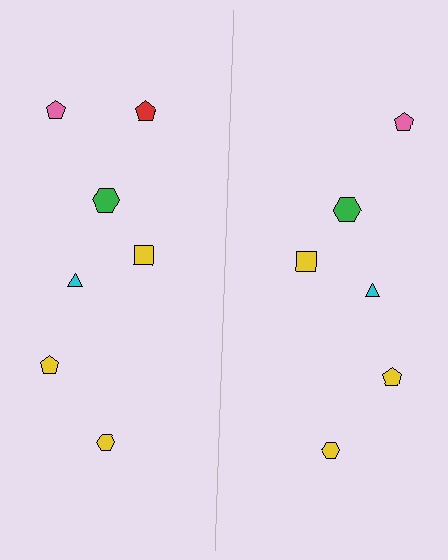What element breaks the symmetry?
A red pentagon is missing from the right side.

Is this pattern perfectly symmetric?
No, the pattern is not perfectly symmetric. A red pentagon is missing from the right side.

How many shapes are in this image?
There are 13 shapes in this image.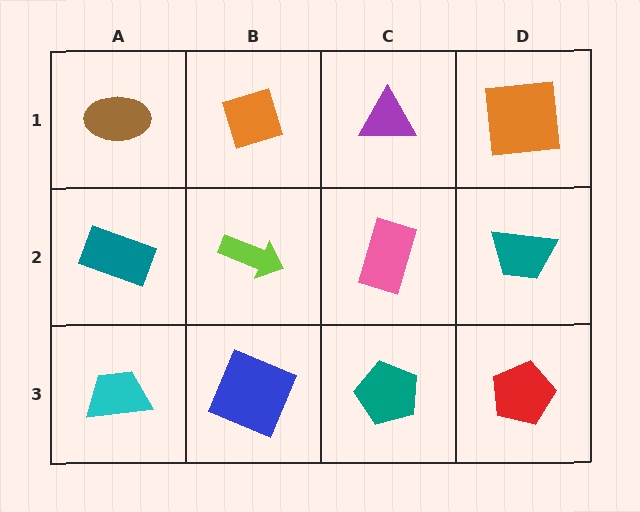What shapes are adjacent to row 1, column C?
A pink rectangle (row 2, column C), an orange diamond (row 1, column B), an orange square (row 1, column D).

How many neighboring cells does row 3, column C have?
3.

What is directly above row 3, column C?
A pink rectangle.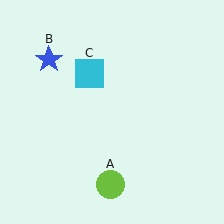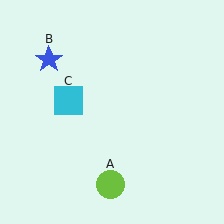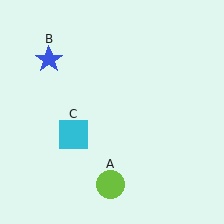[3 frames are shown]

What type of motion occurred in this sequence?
The cyan square (object C) rotated counterclockwise around the center of the scene.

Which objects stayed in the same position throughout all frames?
Lime circle (object A) and blue star (object B) remained stationary.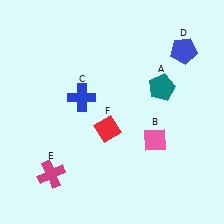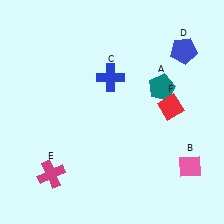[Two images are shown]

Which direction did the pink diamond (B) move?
The pink diamond (B) moved right.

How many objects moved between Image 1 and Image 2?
3 objects moved between the two images.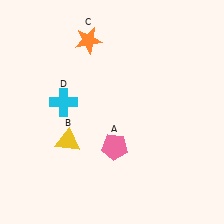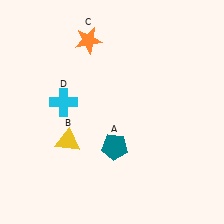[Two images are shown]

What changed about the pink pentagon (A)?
In Image 1, A is pink. In Image 2, it changed to teal.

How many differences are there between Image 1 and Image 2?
There is 1 difference between the two images.